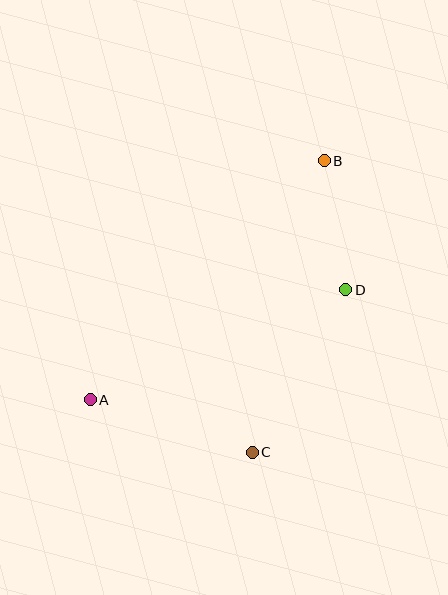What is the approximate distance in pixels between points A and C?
The distance between A and C is approximately 170 pixels.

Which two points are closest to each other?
Points B and D are closest to each other.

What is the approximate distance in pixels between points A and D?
The distance between A and D is approximately 278 pixels.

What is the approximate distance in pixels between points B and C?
The distance between B and C is approximately 300 pixels.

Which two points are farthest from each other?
Points A and B are farthest from each other.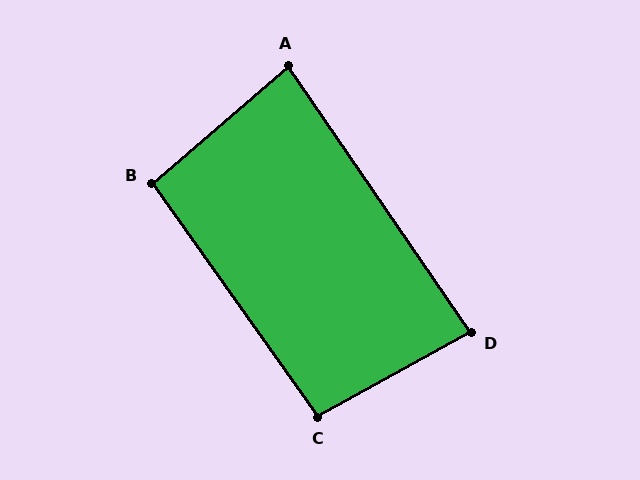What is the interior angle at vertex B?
Approximately 95 degrees (obtuse).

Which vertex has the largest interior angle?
C, at approximately 96 degrees.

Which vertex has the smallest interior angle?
A, at approximately 84 degrees.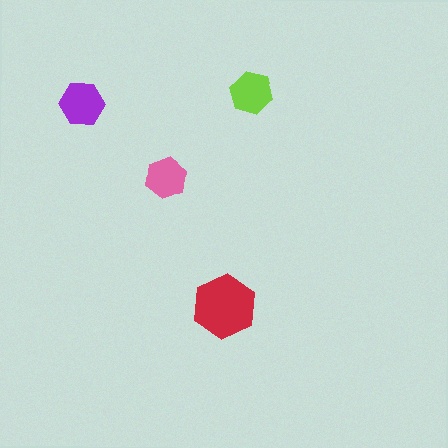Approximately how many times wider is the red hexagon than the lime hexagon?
About 1.5 times wider.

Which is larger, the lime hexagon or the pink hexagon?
The lime one.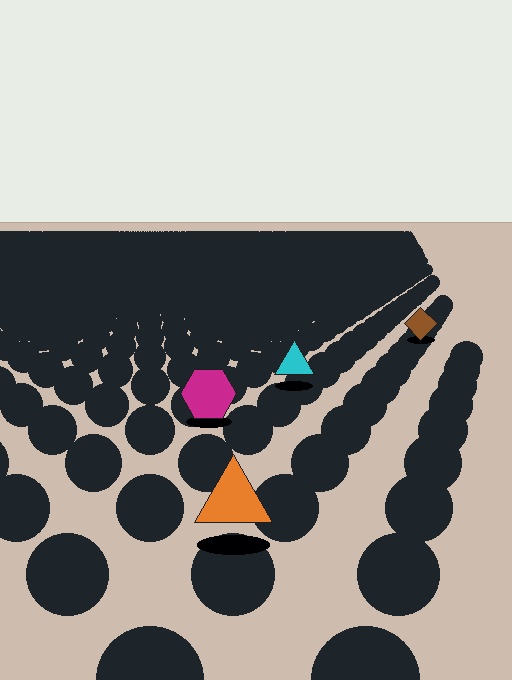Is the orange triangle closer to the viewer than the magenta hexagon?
Yes. The orange triangle is closer — you can tell from the texture gradient: the ground texture is coarser near it.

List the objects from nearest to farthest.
From nearest to farthest: the orange triangle, the magenta hexagon, the cyan triangle, the brown diamond.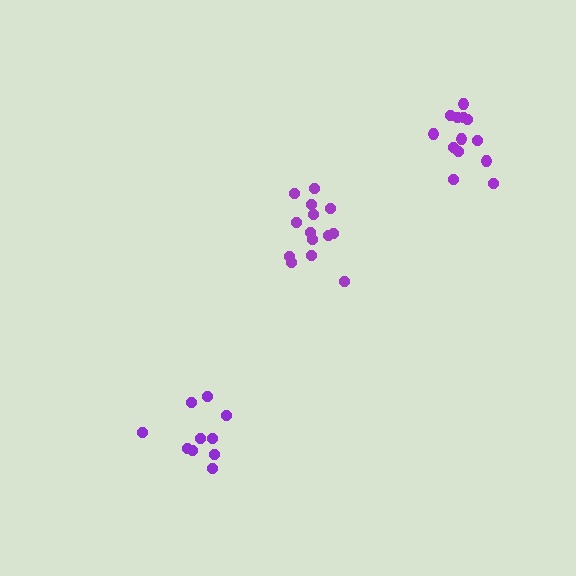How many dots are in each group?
Group 1: 14 dots, Group 2: 10 dots, Group 3: 13 dots (37 total).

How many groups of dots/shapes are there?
There are 3 groups.